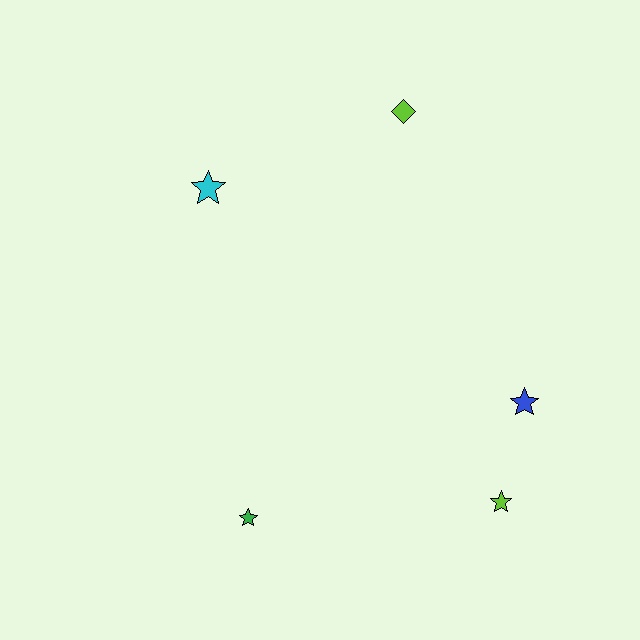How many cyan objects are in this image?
There is 1 cyan object.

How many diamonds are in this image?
There is 1 diamond.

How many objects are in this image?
There are 5 objects.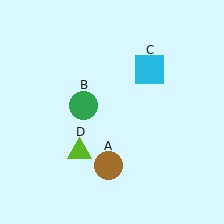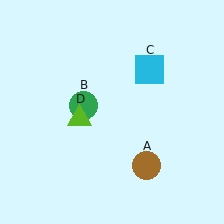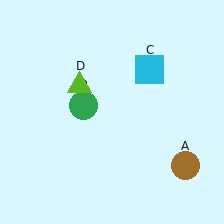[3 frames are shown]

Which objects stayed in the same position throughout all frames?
Green circle (object B) and cyan square (object C) remained stationary.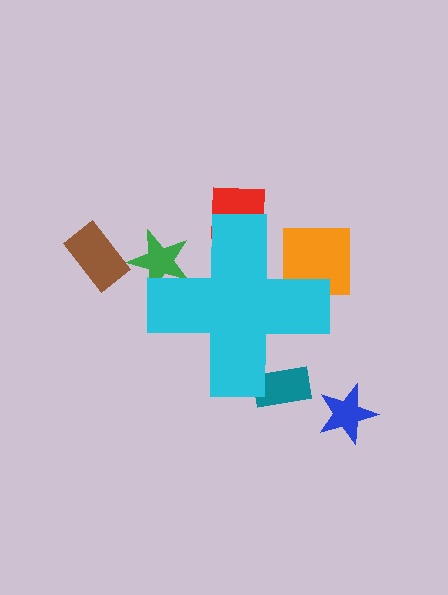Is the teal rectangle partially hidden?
Yes, the teal rectangle is partially hidden behind the cyan cross.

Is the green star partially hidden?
Yes, the green star is partially hidden behind the cyan cross.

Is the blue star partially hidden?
No, the blue star is fully visible.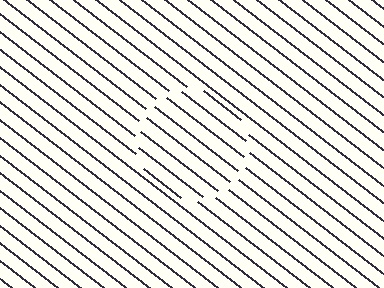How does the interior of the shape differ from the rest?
The interior of the shape contains the same grating, shifted by half a period — the contour is defined by the phase discontinuity where line-ends from the inner and outer gratings abut.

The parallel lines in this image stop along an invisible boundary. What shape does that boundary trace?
An illusory circle. The interior of the shape contains the same grating, shifted by half a period — the contour is defined by the phase discontinuity where line-ends from the inner and outer gratings abut.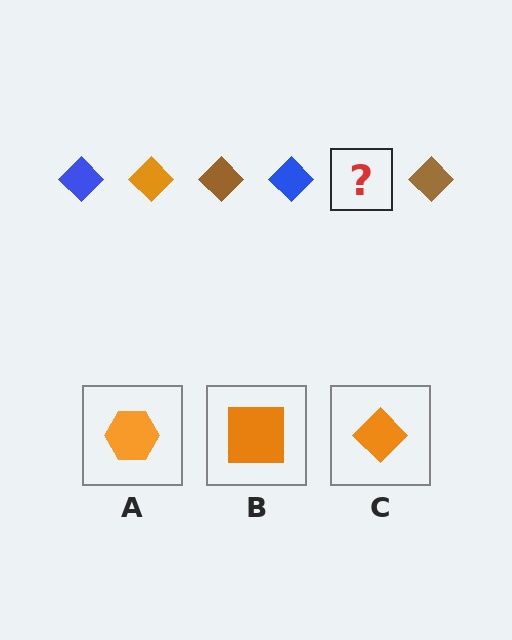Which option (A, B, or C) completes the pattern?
C.